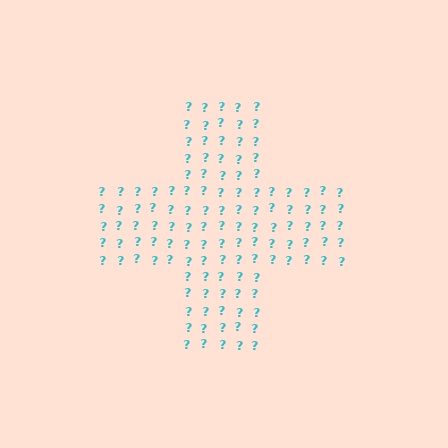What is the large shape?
The large shape is a cross.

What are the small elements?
The small elements are question marks.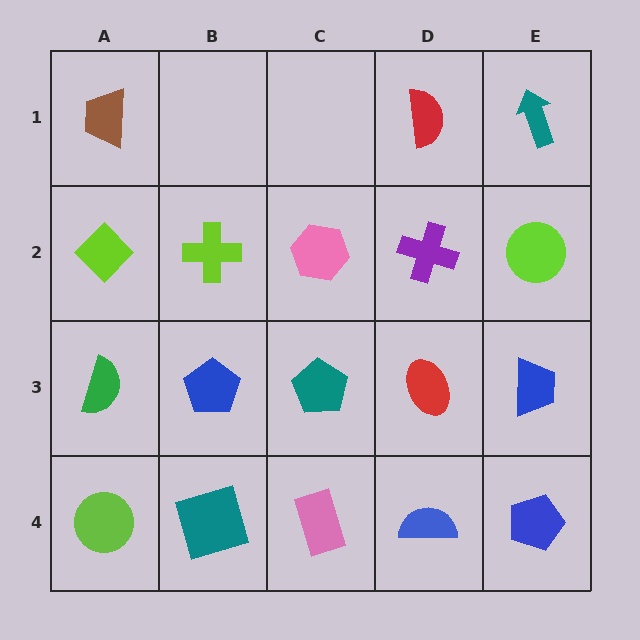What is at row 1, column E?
A teal arrow.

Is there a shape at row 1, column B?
No, that cell is empty.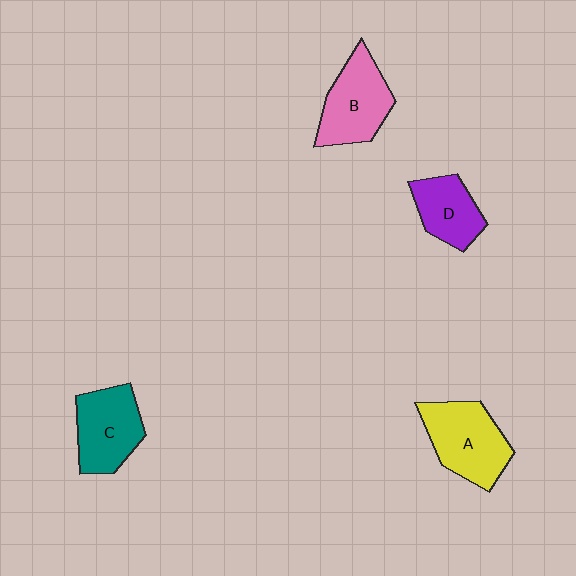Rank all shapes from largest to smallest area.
From largest to smallest: A (yellow), B (pink), C (teal), D (purple).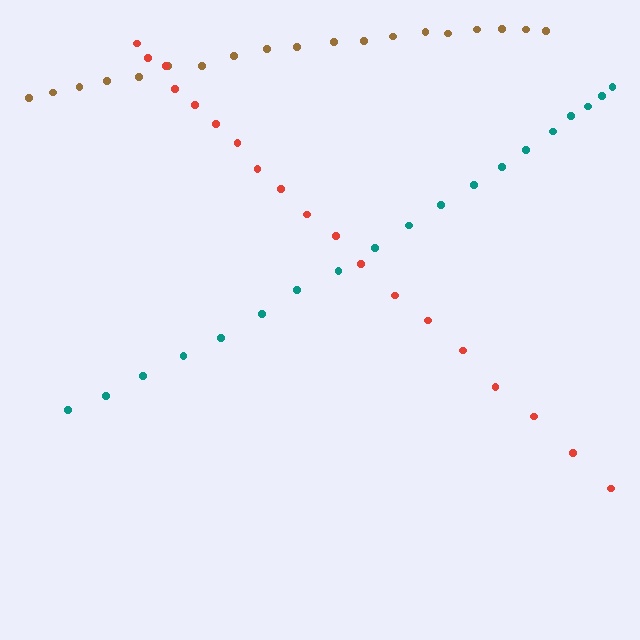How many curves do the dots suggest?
There are 3 distinct paths.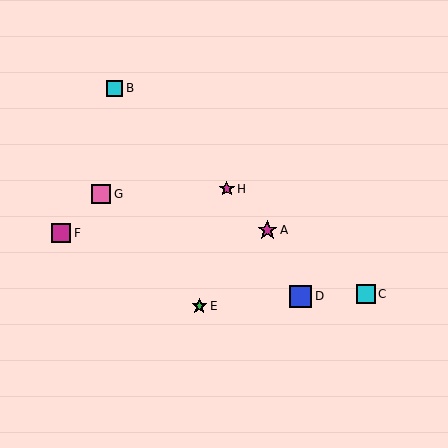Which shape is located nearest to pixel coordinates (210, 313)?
The green star (labeled E) at (199, 306) is nearest to that location.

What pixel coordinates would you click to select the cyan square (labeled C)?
Click at (366, 294) to select the cyan square C.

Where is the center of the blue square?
The center of the blue square is at (300, 296).